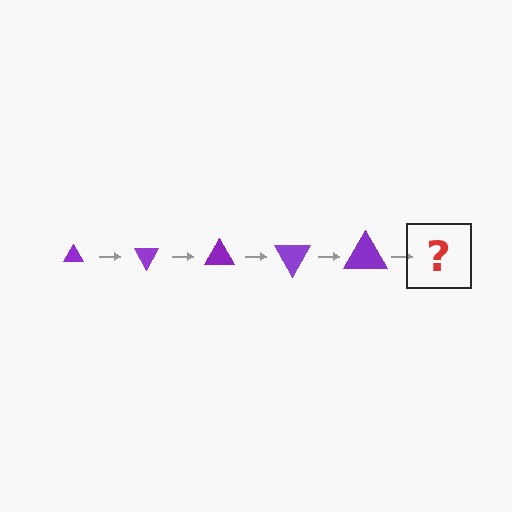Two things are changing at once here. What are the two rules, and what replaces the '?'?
The two rules are that the triangle grows larger each step and it rotates 60 degrees each step. The '?' should be a triangle, larger than the previous one and rotated 300 degrees from the start.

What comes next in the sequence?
The next element should be a triangle, larger than the previous one and rotated 300 degrees from the start.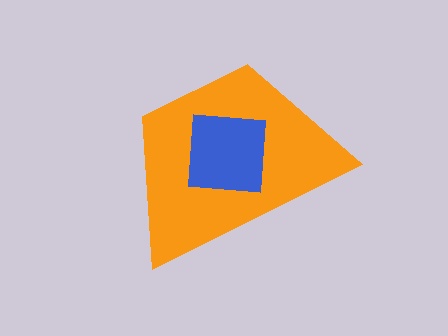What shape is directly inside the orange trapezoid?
The blue square.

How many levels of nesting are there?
2.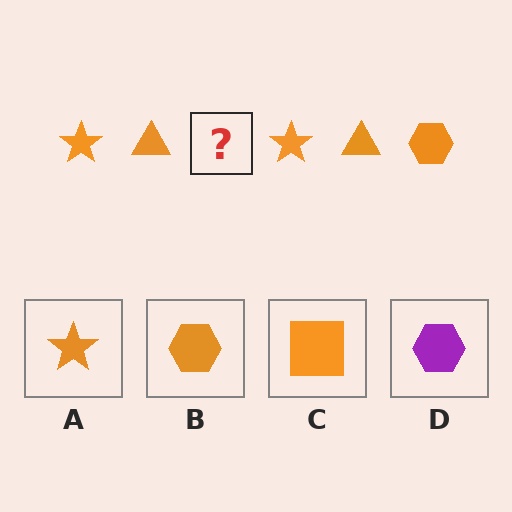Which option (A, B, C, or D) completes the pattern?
B.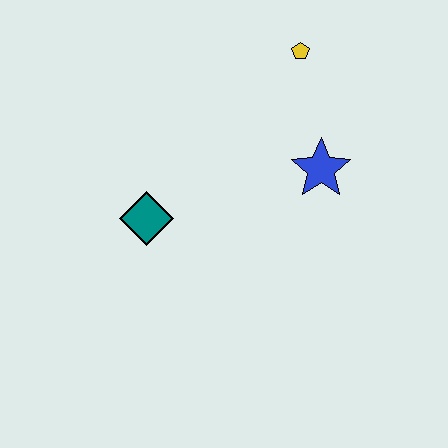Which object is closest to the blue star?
The yellow pentagon is closest to the blue star.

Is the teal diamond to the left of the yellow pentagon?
Yes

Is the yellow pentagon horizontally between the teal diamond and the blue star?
Yes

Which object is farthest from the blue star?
The teal diamond is farthest from the blue star.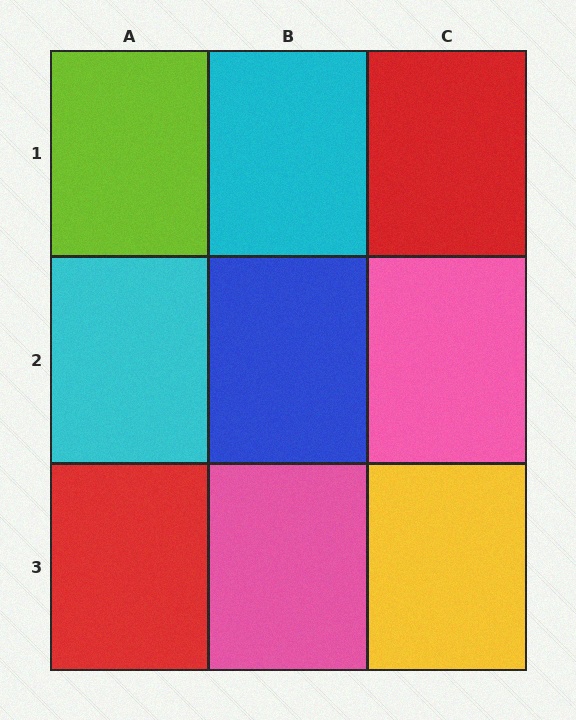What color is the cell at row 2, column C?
Pink.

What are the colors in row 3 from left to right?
Red, pink, yellow.